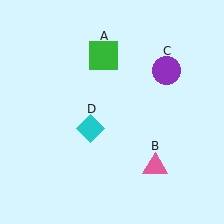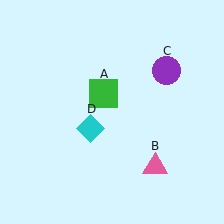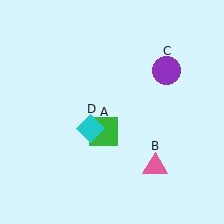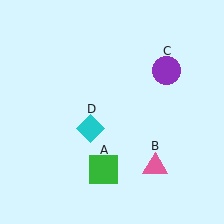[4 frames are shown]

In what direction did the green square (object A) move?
The green square (object A) moved down.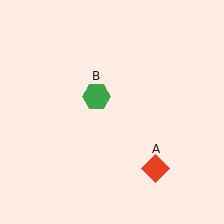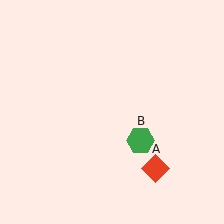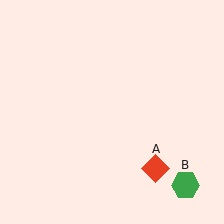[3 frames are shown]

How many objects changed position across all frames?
1 object changed position: green hexagon (object B).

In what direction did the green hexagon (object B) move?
The green hexagon (object B) moved down and to the right.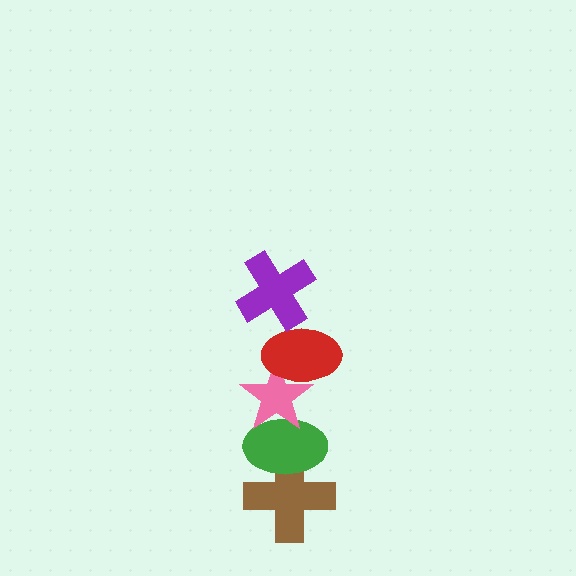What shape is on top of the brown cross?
The green ellipse is on top of the brown cross.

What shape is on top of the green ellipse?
The pink star is on top of the green ellipse.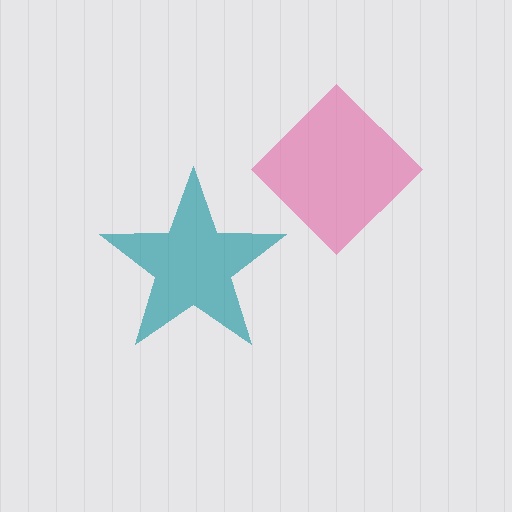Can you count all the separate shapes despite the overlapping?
Yes, there are 2 separate shapes.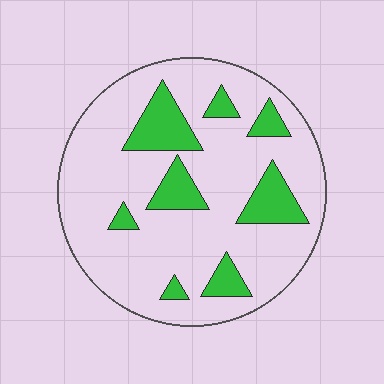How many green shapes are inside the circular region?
8.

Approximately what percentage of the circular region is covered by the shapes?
Approximately 20%.